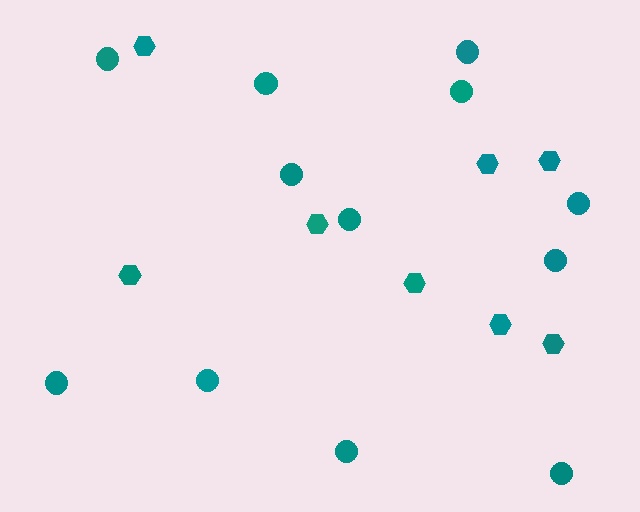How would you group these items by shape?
There are 2 groups: one group of circles (12) and one group of hexagons (8).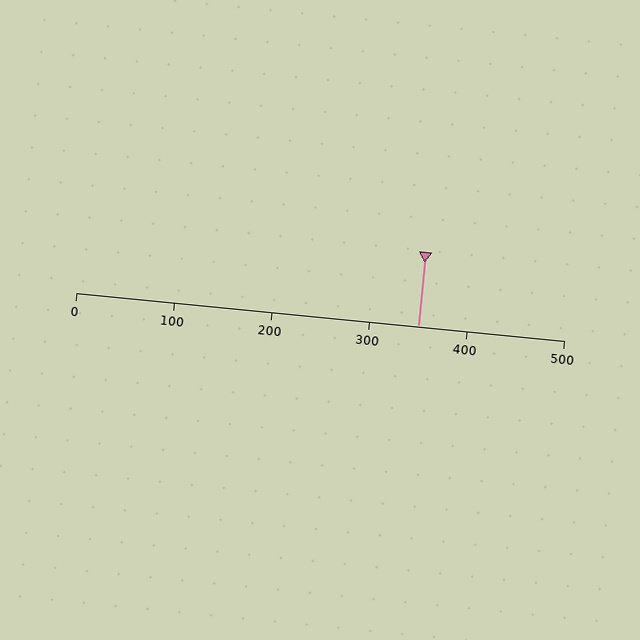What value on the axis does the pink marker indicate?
The marker indicates approximately 350.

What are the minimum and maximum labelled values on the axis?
The axis runs from 0 to 500.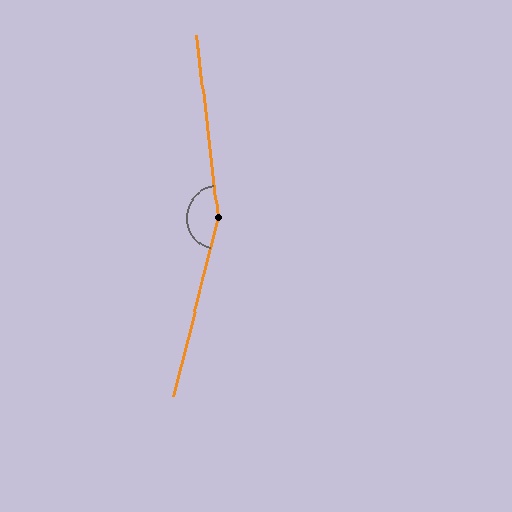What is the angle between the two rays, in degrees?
Approximately 159 degrees.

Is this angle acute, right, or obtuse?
It is obtuse.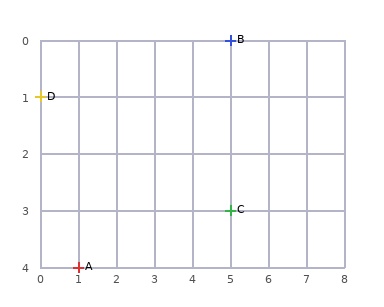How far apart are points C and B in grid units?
Points C and B are 3 rows apart.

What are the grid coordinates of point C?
Point C is at grid coordinates (5, 3).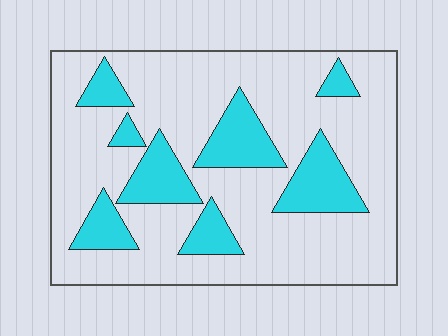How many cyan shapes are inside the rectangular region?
8.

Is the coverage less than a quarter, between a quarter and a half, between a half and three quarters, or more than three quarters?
Less than a quarter.